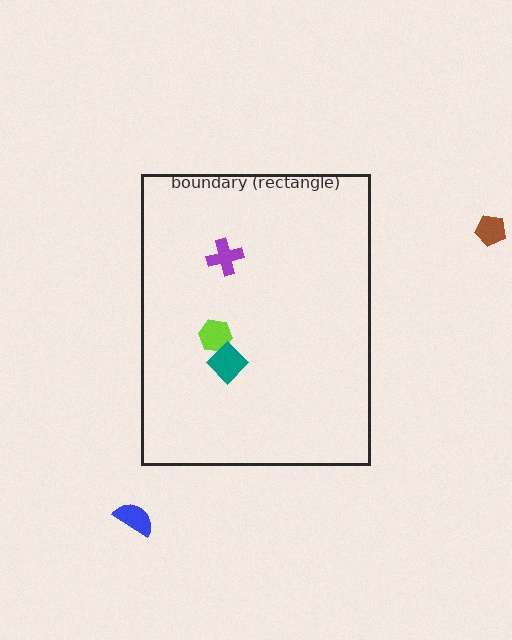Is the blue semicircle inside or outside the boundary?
Outside.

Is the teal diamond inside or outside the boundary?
Inside.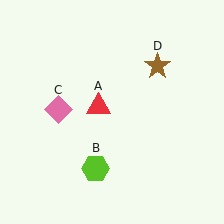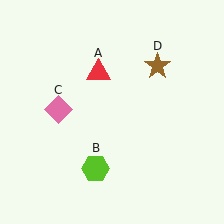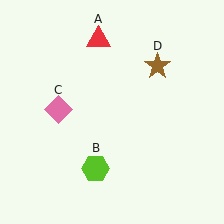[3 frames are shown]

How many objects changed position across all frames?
1 object changed position: red triangle (object A).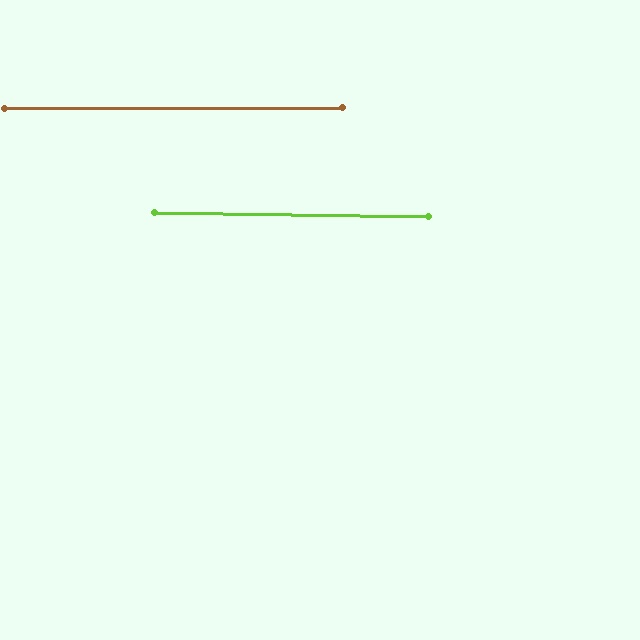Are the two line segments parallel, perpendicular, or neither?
Parallel — their directions differ by only 1.2°.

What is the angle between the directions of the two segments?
Approximately 1 degree.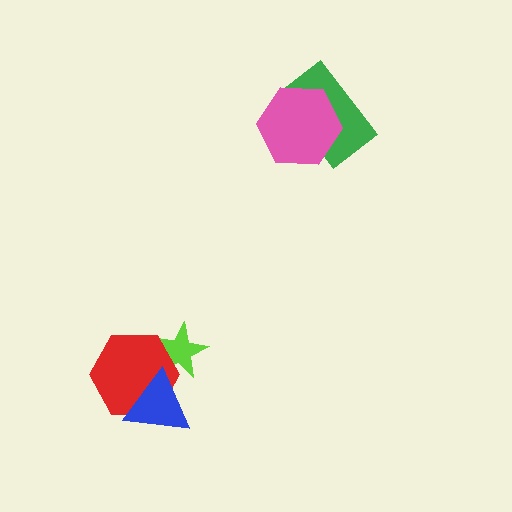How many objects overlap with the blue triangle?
2 objects overlap with the blue triangle.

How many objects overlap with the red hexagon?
2 objects overlap with the red hexagon.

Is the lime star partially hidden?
Yes, it is partially covered by another shape.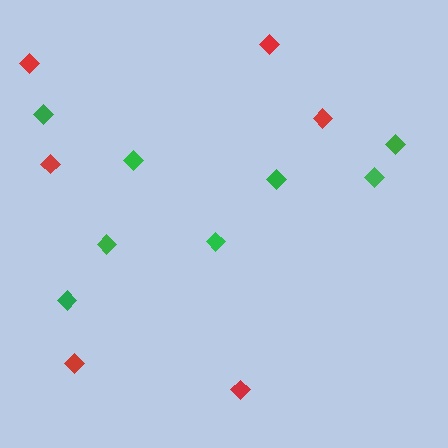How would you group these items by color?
There are 2 groups: one group of red diamonds (6) and one group of green diamonds (8).